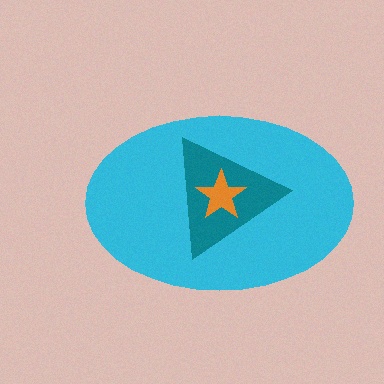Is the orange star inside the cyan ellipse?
Yes.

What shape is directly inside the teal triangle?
The orange star.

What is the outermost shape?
The cyan ellipse.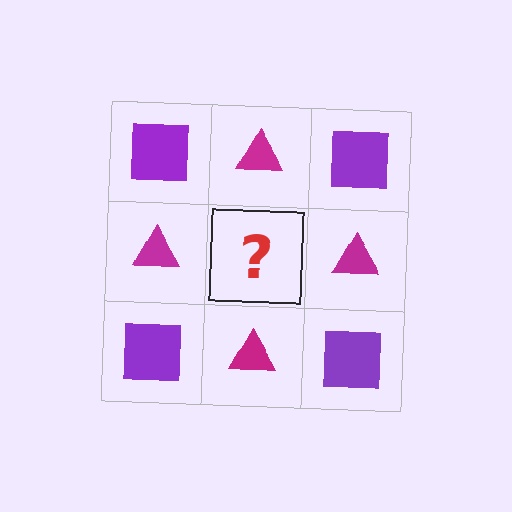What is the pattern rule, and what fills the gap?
The rule is that it alternates purple square and magenta triangle in a checkerboard pattern. The gap should be filled with a purple square.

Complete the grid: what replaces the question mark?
The question mark should be replaced with a purple square.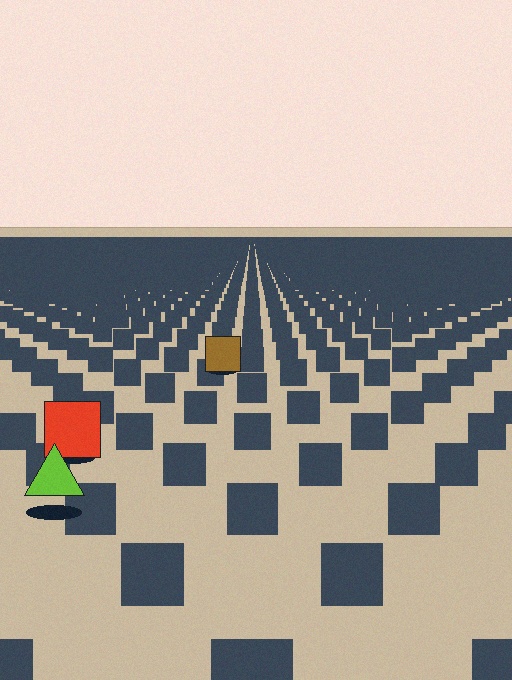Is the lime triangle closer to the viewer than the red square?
Yes. The lime triangle is closer — you can tell from the texture gradient: the ground texture is coarser near it.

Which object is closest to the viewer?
The lime triangle is closest. The texture marks near it are larger and more spread out.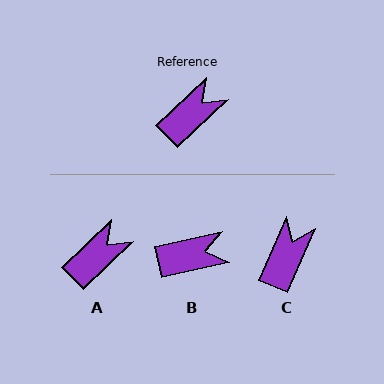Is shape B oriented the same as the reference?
No, it is off by about 32 degrees.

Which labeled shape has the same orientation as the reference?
A.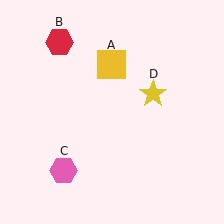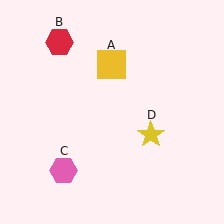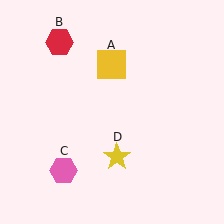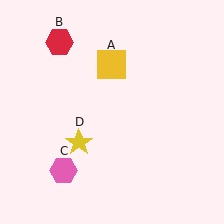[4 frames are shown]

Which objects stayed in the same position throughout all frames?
Yellow square (object A) and red hexagon (object B) and pink hexagon (object C) remained stationary.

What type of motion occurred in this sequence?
The yellow star (object D) rotated clockwise around the center of the scene.